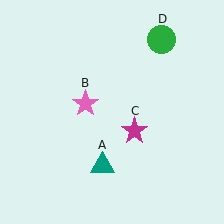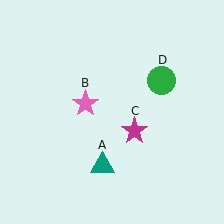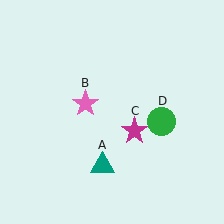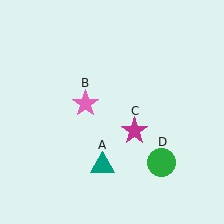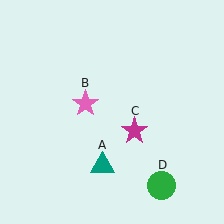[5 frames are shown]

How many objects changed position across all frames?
1 object changed position: green circle (object D).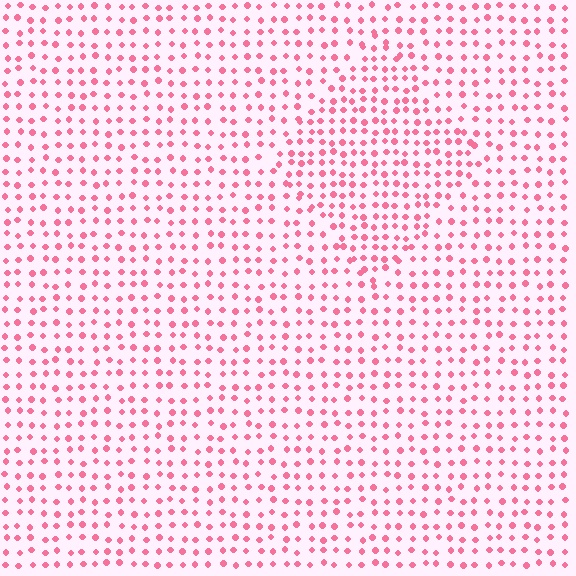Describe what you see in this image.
The image contains small pink elements arranged at two different densities. A diamond-shaped region is visible where the elements are more densely packed than the surrounding area.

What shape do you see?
I see a diamond.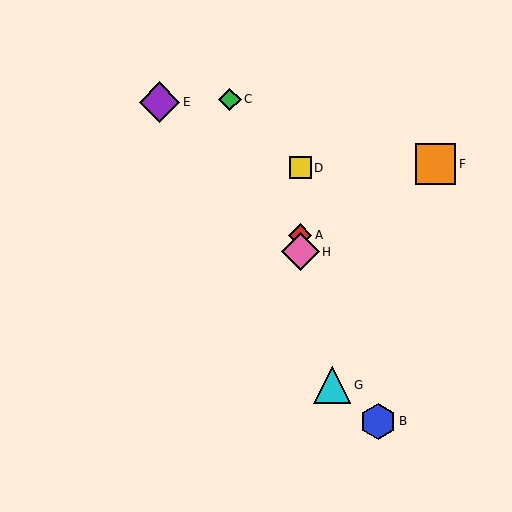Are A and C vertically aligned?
No, A is at x≈300 and C is at x≈230.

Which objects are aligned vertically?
Objects A, D, H are aligned vertically.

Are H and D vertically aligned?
Yes, both are at x≈300.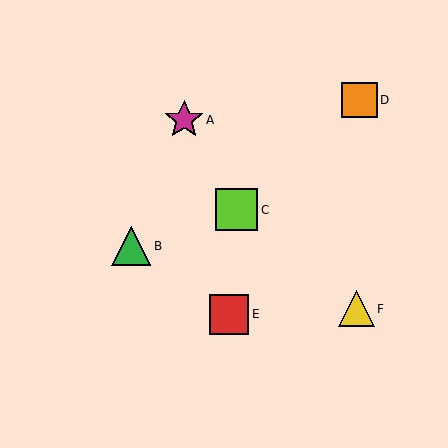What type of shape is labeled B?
Shape B is a green triangle.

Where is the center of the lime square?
The center of the lime square is at (237, 210).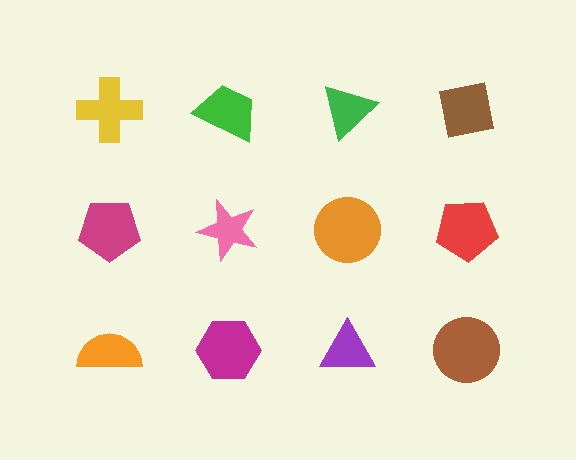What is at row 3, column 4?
A brown circle.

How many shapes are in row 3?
4 shapes.